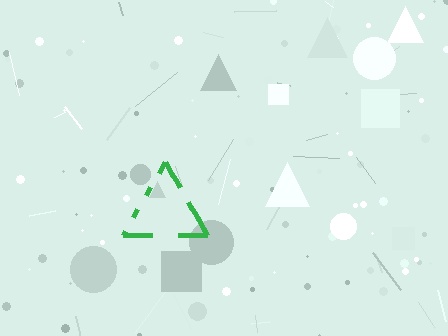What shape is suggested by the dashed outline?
The dashed outline suggests a triangle.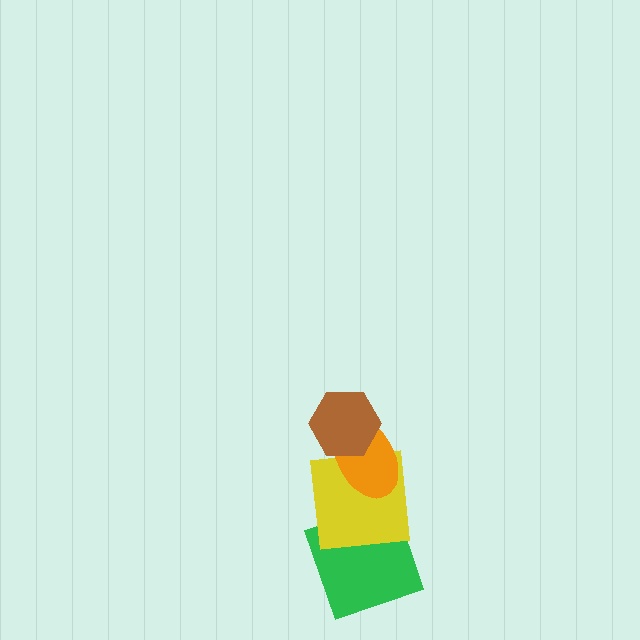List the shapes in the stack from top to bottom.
From top to bottom: the brown hexagon, the orange ellipse, the yellow square, the green square.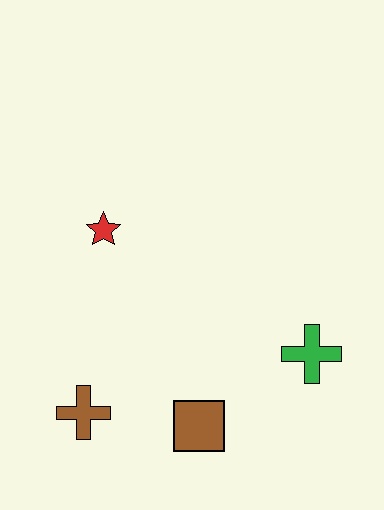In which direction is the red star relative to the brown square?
The red star is above the brown square.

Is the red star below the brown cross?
No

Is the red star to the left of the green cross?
Yes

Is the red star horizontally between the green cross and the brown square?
No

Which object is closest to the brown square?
The brown cross is closest to the brown square.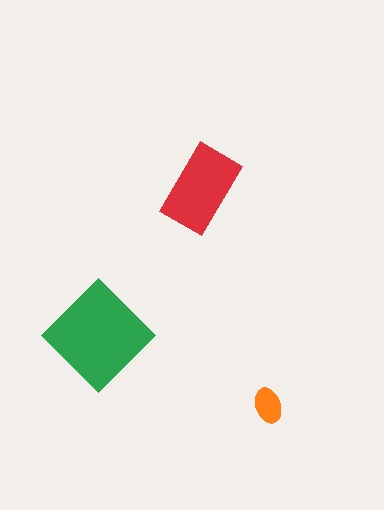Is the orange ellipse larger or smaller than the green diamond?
Smaller.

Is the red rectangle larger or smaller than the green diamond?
Smaller.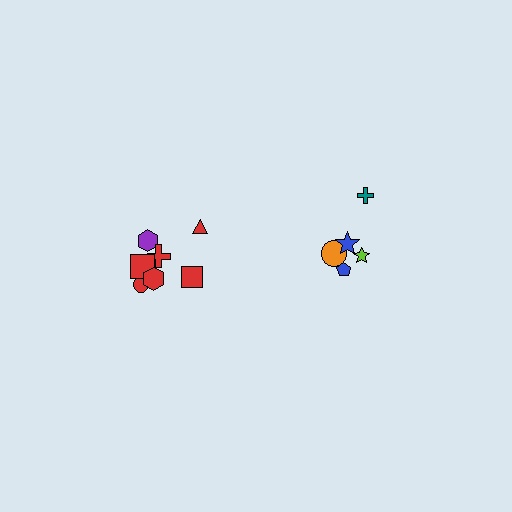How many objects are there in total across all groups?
There are 12 objects.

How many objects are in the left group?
There are 7 objects.